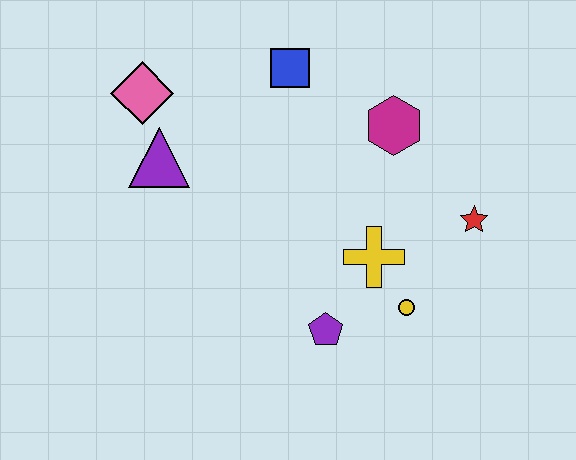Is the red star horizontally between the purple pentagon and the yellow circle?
No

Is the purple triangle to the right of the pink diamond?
Yes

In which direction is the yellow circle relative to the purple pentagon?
The yellow circle is to the right of the purple pentagon.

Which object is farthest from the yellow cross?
The pink diamond is farthest from the yellow cross.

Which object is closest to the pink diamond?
The purple triangle is closest to the pink diamond.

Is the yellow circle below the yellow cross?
Yes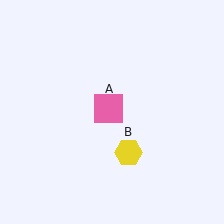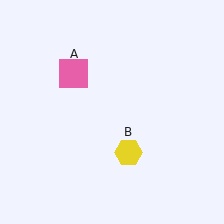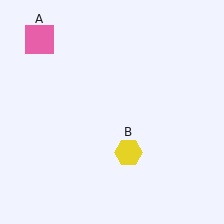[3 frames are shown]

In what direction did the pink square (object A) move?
The pink square (object A) moved up and to the left.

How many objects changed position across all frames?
1 object changed position: pink square (object A).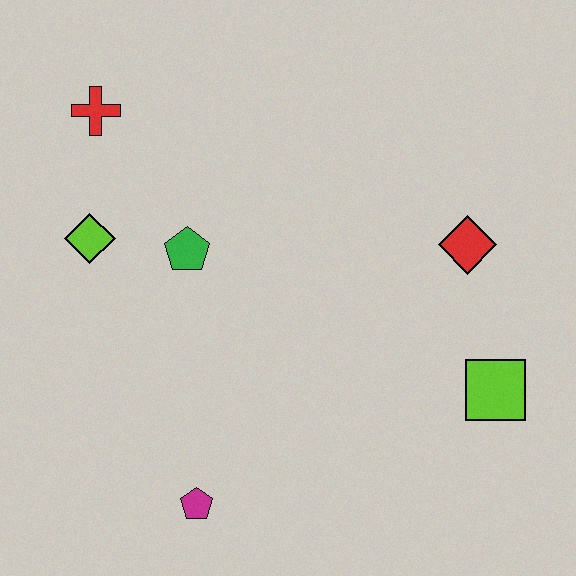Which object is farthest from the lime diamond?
The lime square is farthest from the lime diamond.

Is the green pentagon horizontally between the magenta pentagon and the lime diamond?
Yes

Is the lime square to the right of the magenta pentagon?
Yes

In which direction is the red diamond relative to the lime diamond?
The red diamond is to the right of the lime diamond.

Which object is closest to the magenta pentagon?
The green pentagon is closest to the magenta pentagon.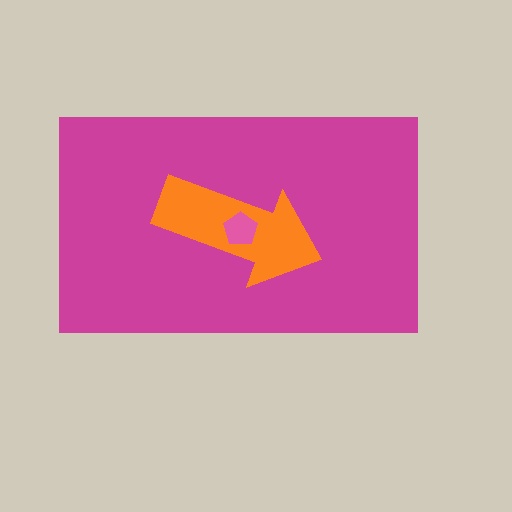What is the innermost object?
The pink pentagon.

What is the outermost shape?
The magenta rectangle.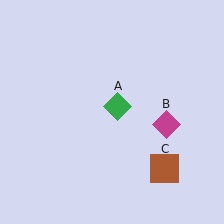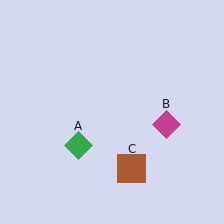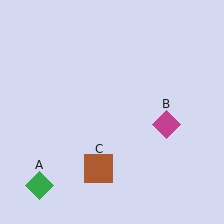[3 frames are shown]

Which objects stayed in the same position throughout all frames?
Magenta diamond (object B) remained stationary.